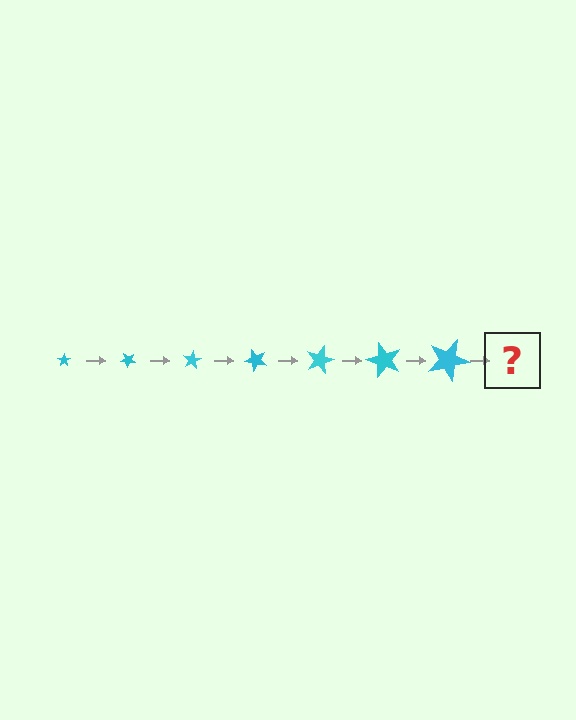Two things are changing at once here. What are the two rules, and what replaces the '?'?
The two rules are that the star grows larger each step and it rotates 40 degrees each step. The '?' should be a star, larger than the previous one and rotated 280 degrees from the start.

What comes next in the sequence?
The next element should be a star, larger than the previous one and rotated 280 degrees from the start.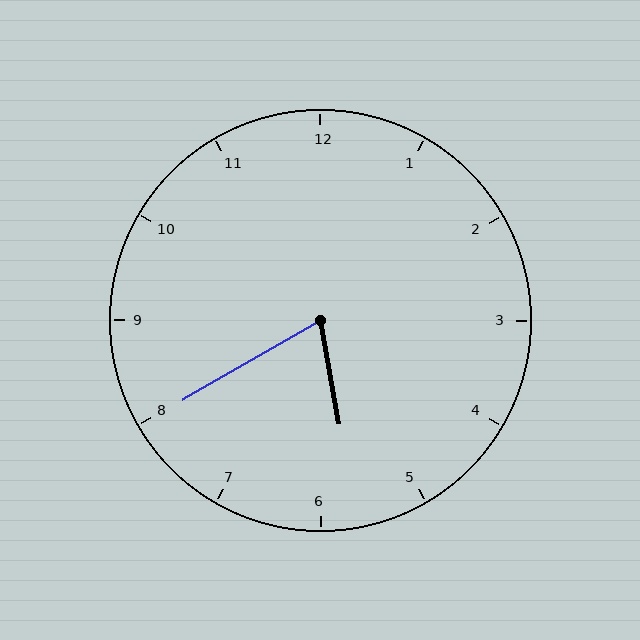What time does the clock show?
5:40.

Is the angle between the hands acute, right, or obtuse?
It is acute.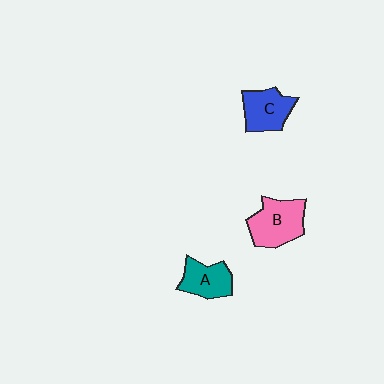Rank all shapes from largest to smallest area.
From largest to smallest: B (pink), C (blue), A (teal).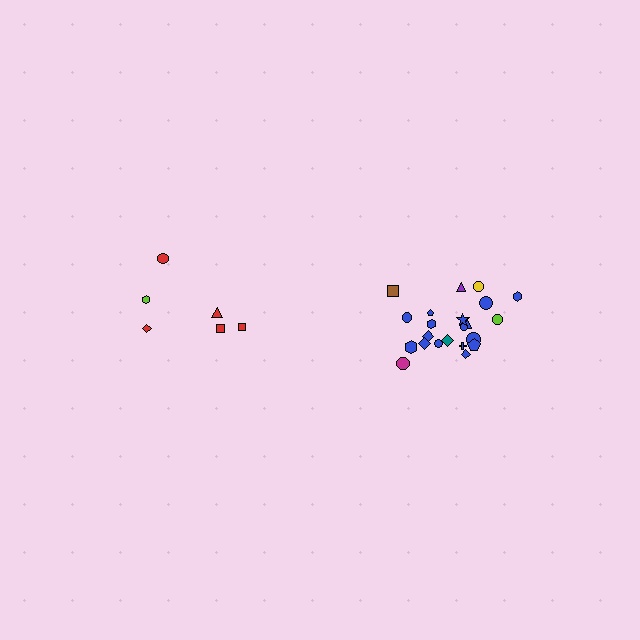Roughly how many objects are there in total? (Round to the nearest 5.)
Roughly 30 objects in total.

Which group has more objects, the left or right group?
The right group.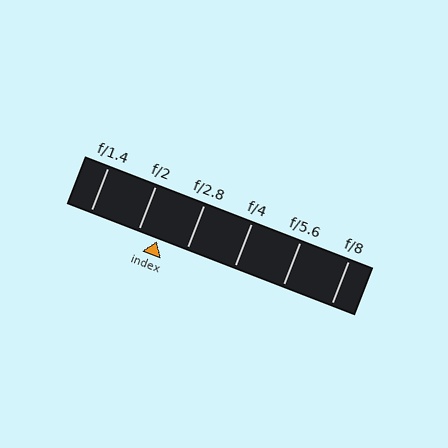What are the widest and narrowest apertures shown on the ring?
The widest aperture shown is f/1.4 and the narrowest is f/8.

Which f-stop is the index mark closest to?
The index mark is closest to f/2.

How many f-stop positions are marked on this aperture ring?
There are 6 f-stop positions marked.